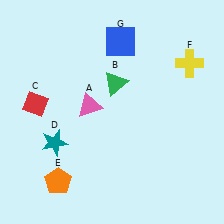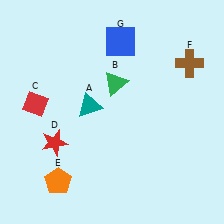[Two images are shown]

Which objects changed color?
A changed from pink to teal. D changed from teal to red. F changed from yellow to brown.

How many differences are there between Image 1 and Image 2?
There are 3 differences between the two images.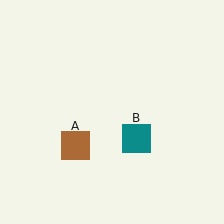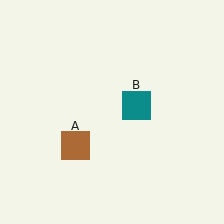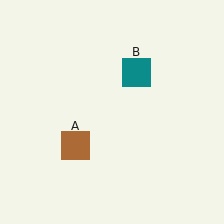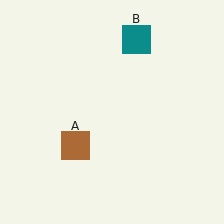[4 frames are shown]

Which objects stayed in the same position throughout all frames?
Brown square (object A) remained stationary.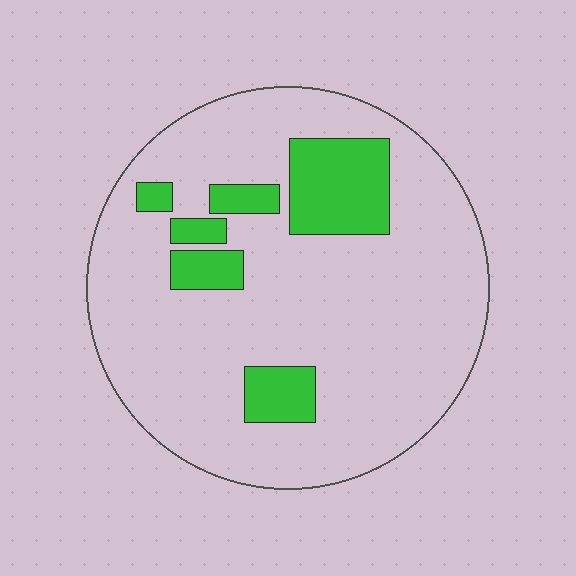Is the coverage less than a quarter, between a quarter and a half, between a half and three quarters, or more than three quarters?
Less than a quarter.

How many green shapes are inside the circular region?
6.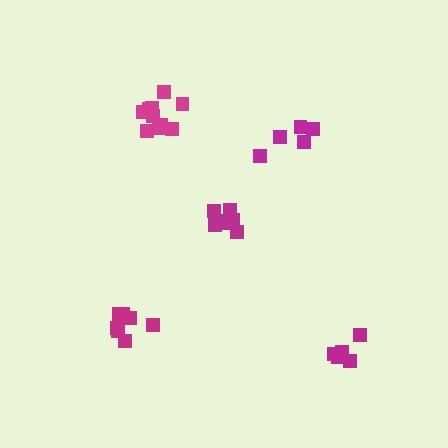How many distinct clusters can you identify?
There are 5 distinct clusters.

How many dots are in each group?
Group 1: 5 dots, Group 2: 7 dots, Group 3: 5 dots, Group 4: 10 dots, Group 5: 7 dots (34 total).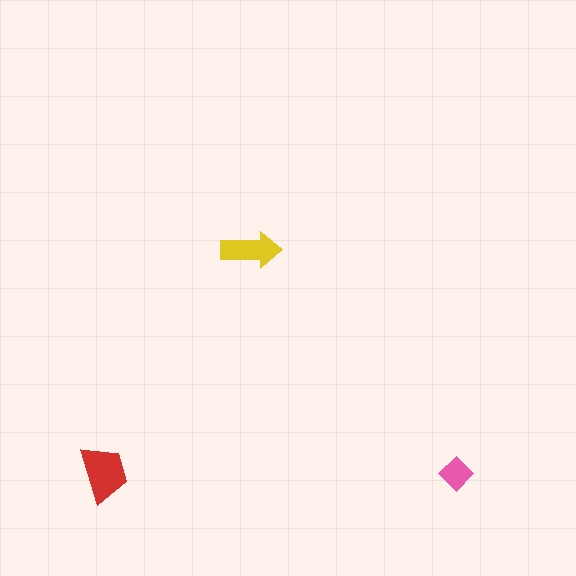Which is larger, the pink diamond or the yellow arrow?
The yellow arrow.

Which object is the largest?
The red trapezoid.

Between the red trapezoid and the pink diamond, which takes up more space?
The red trapezoid.